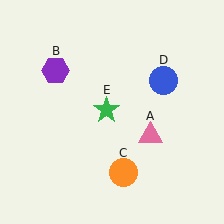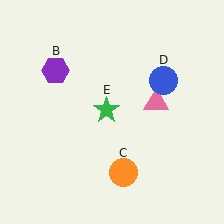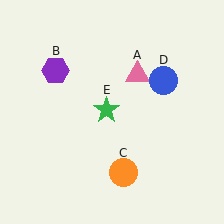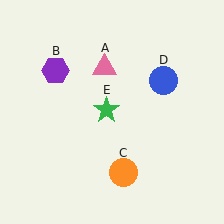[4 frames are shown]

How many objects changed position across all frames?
1 object changed position: pink triangle (object A).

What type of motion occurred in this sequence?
The pink triangle (object A) rotated counterclockwise around the center of the scene.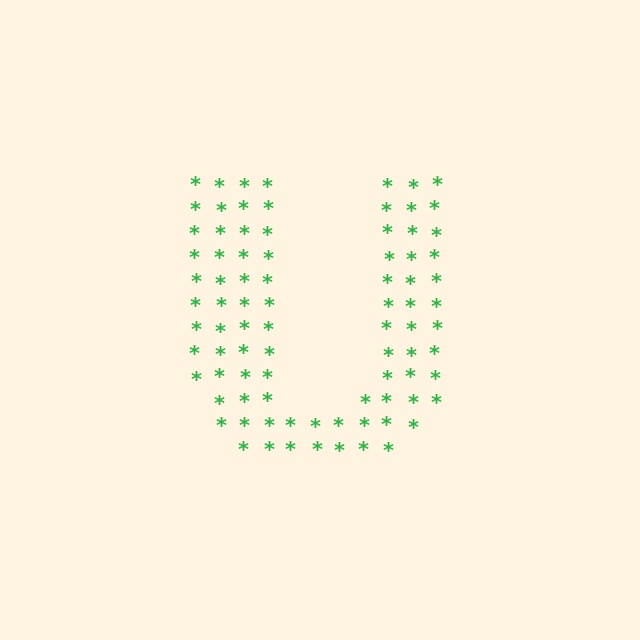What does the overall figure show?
The overall figure shows the letter U.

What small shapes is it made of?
It is made of small asterisks.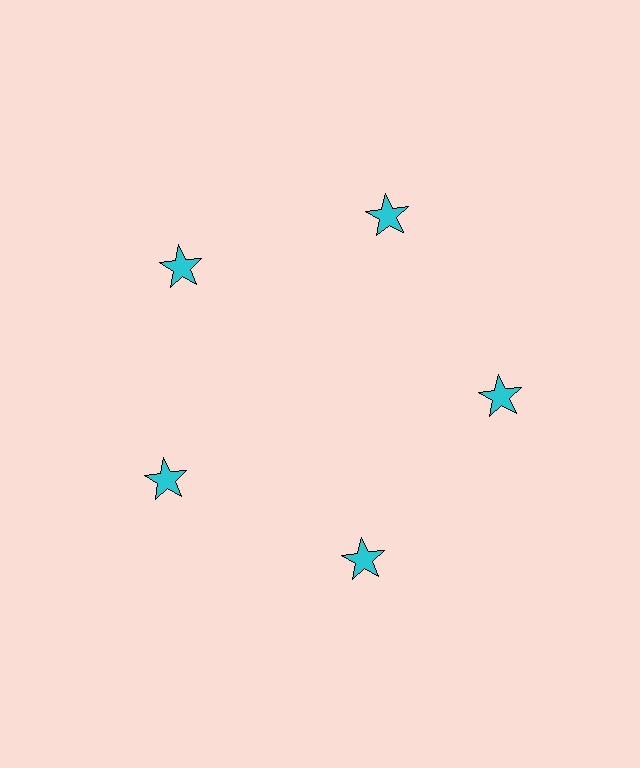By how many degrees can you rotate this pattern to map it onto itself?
The pattern maps onto itself every 72 degrees of rotation.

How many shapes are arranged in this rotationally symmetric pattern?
There are 5 shapes, arranged in 5 groups of 1.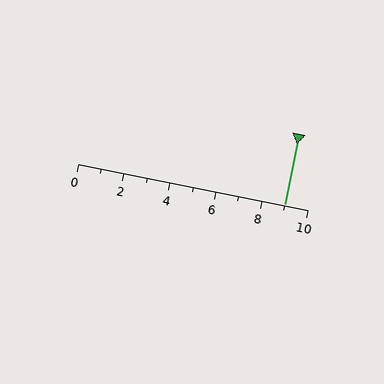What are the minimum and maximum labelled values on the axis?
The axis runs from 0 to 10.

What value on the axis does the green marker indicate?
The marker indicates approximately 9.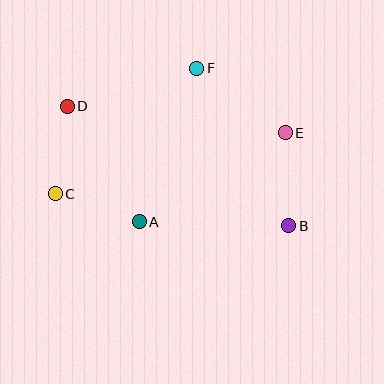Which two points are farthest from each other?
Points B and D are farthest from each other.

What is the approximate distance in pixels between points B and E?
The distance between B and E is approximately 93 pixels.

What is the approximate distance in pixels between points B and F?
The distance between B and F is approximately 182 pixels.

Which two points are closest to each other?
Points C and D are closest to each other.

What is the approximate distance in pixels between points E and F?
The distance between E and F is approximately 109 pixels.